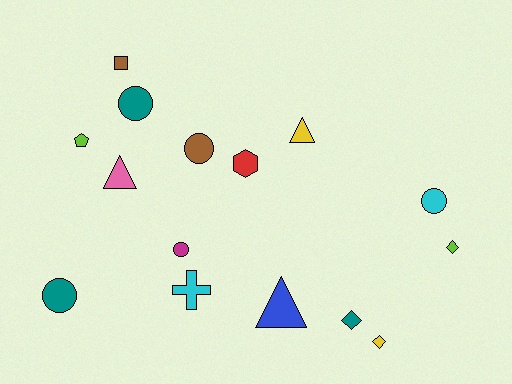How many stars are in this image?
There are no stars.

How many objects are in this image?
There are 15 objects.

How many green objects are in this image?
There are no green objects.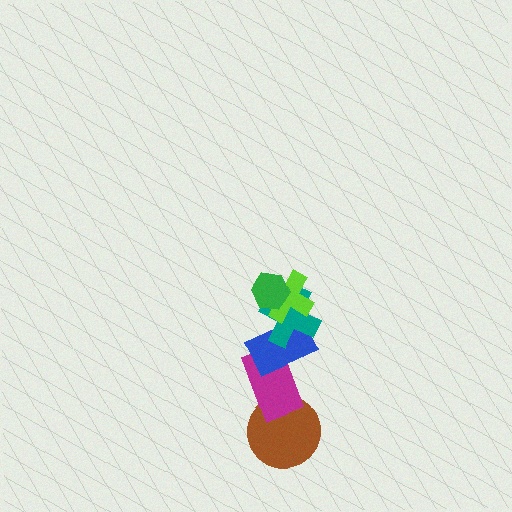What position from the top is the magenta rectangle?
The magenta rectangle is 5th from the top.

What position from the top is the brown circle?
The brown circle is 6th from the top.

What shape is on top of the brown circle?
The magenta rectangle is on top of the brown circle.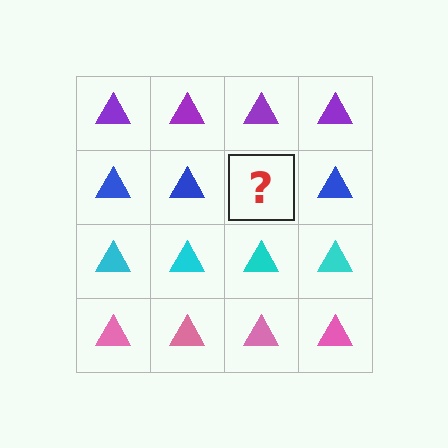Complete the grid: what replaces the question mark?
The question mark should be replaced with a blue triangle.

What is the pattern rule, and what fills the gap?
The rule is that each row has a consistent color. The gap should be filled with a blue triangle.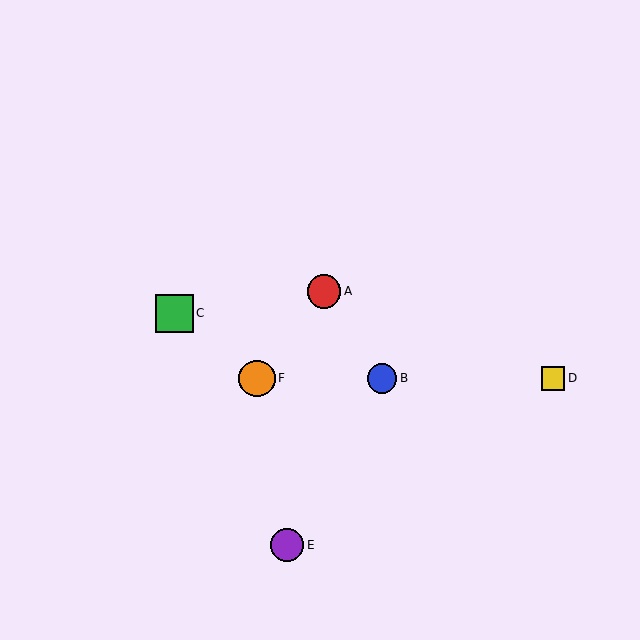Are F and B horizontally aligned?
Yes, both are at y≈378.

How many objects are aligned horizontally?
3 objects (B, D, F) are aligned horizontally.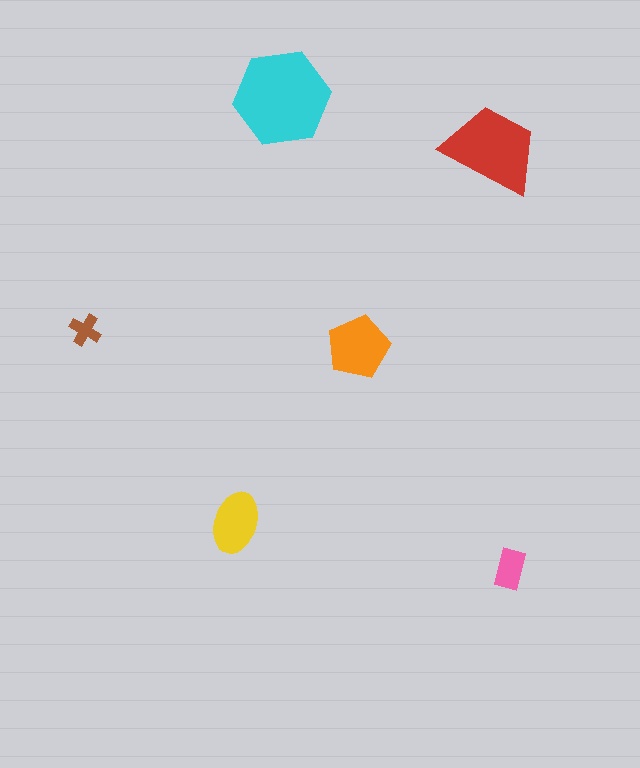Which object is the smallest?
The brown cross.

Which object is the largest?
The cyan hexagon.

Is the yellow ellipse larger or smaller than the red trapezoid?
Smaller.